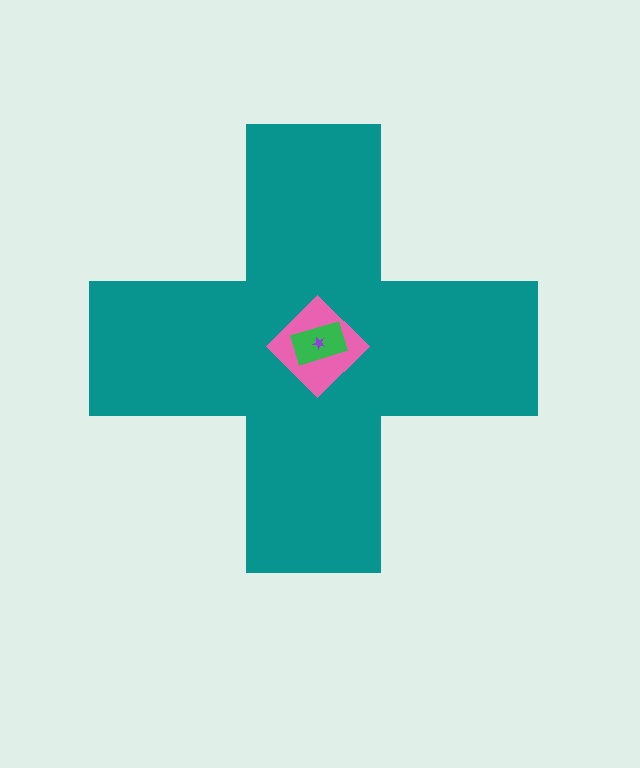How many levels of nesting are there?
4.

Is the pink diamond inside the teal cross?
Yes.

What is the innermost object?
The purple star.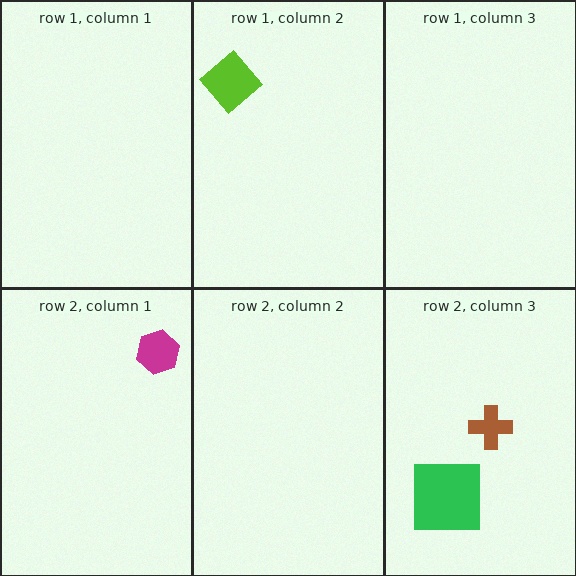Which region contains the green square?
The row 2, column 3 region.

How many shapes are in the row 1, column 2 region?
1.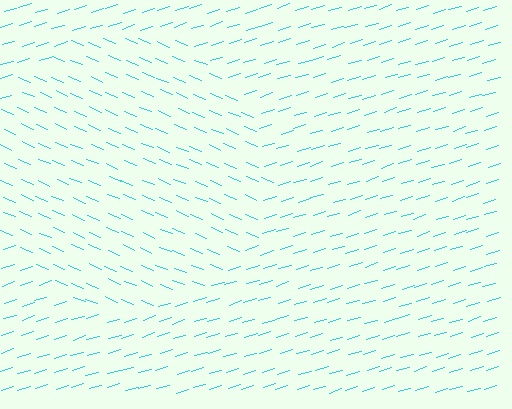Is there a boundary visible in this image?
Yes, there is a texture boundary formed by a change in line orientation.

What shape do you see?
I see a circle.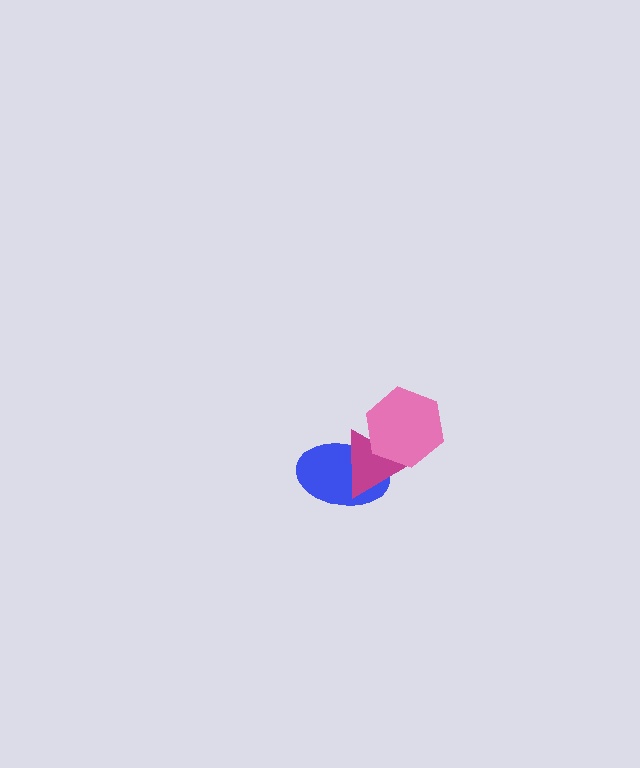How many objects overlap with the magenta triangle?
2 objects overlap with the magenta triangle.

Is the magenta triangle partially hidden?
Yes, it is partially covered by another shape.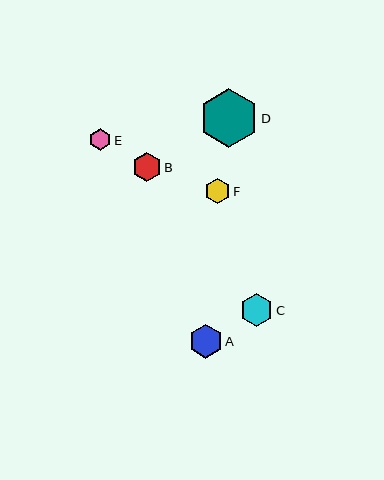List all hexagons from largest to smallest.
From largest to smallest: D, A, C, B, F, E.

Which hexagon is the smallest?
Hexagon E is the smallest with a size of approximately 21 pixels.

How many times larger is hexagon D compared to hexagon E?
Hexagon D is approximately 2.8 times the size of hexagon E.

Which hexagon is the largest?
Hexagon D is the largest with a size of approximately 59 pixels.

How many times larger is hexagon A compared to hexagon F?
Hexagon A is approximately 1.3 times the size of hexagon F.